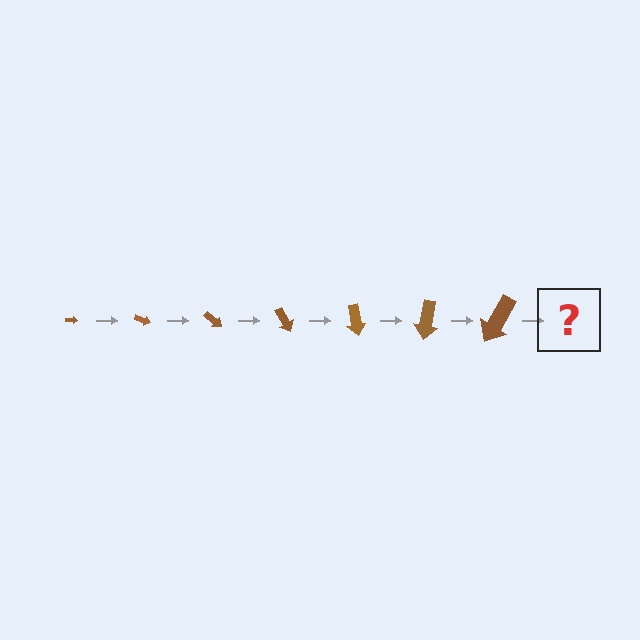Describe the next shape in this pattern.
It should be an arrow, larger than the previous one and rotated 140 degrees from the start.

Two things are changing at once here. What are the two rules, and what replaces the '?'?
The two rules are that the arrow grows larger each step and it rotates 20 degrees each step. The '?' should be an arrow, larger than the previous one and rotated 140 degrees from the start.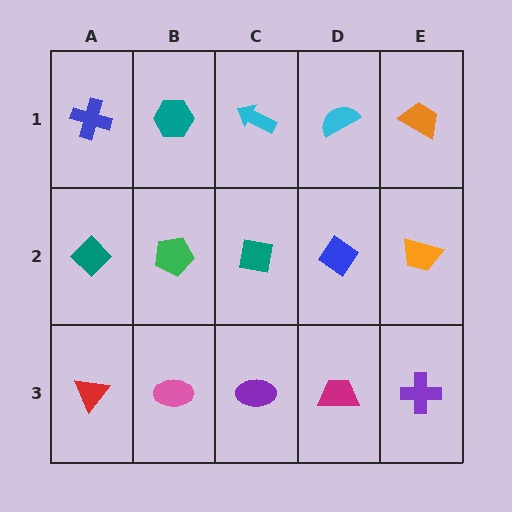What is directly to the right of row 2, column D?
An orange trapezoid.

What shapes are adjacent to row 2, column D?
A cyan semicircle (row 1, column D), a magenta trapezoid (row 3, column D), a teal square (row 2, column C), an orange trapezoid (row 2, column E).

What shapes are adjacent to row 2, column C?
A cyan arrow (row 1, column C), a purple ellipse (row 3, column C), a green pentagon (row 2, column B), a blue diamond (row 2, column D).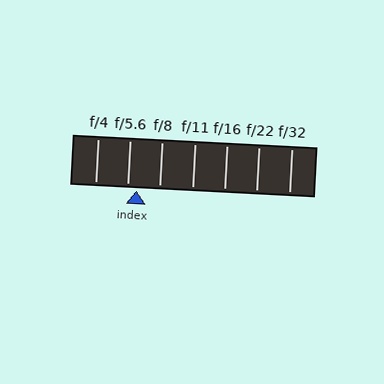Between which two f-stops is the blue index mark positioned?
The index mark is between f/5.6 and f/8.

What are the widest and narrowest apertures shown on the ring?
The widest aperture shown is f/4 and the narrowest is f/32.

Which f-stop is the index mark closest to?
The index mark is closest to f/5.6.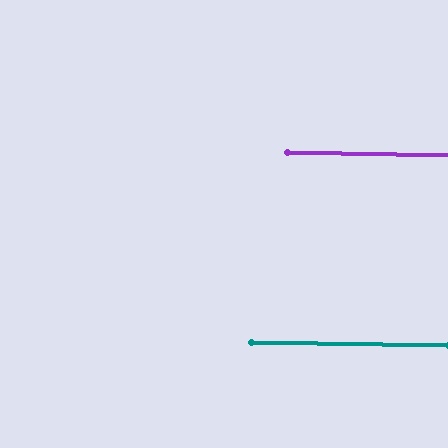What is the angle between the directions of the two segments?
Approximately 0 degrees.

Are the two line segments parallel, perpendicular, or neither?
Parallel — their directions differ by only 0.3°.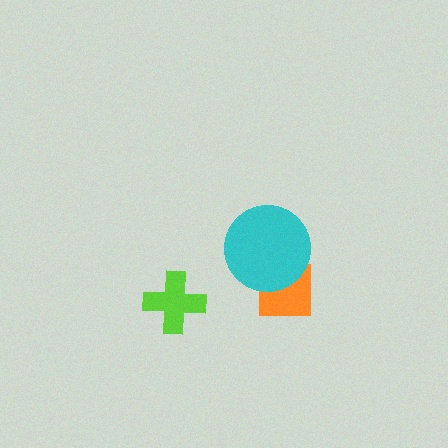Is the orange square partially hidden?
Yes, it is partially covered by another shape.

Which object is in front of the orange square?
The cyan circle is in front of the orange square.